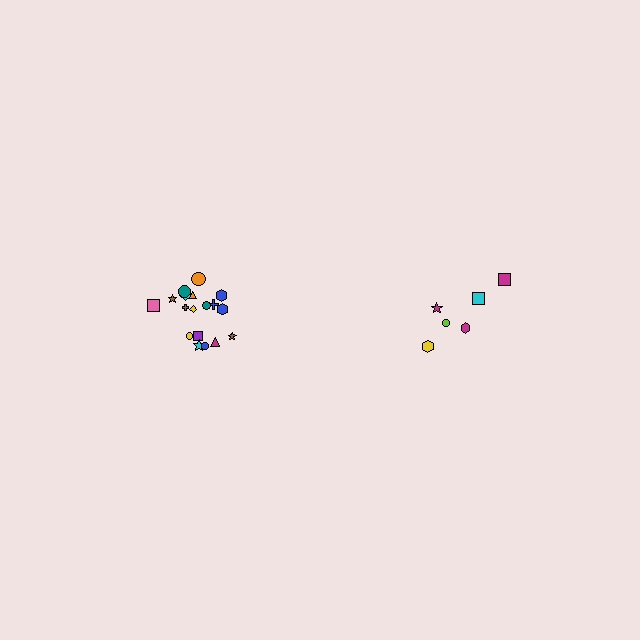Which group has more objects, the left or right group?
The left group.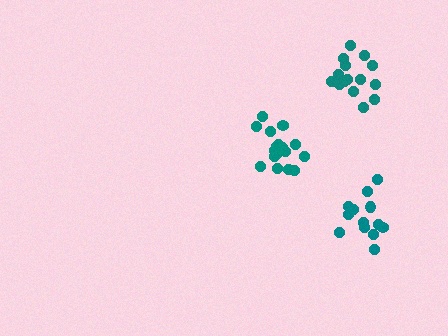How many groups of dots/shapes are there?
There are 3 groups.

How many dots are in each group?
Group 1: 15 dots, Group 2: 17 dots, Group 3: 13 dots (45 total).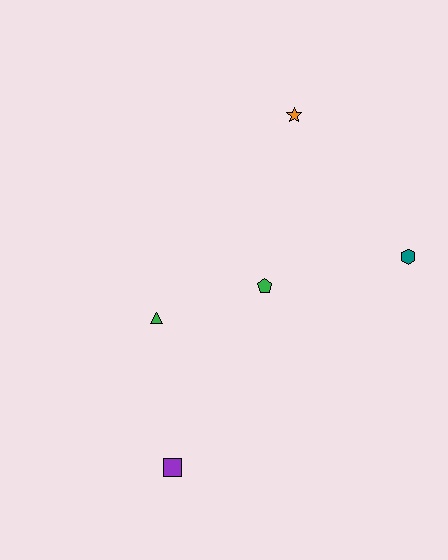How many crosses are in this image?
There are no crosses.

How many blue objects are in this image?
There are no blue objects.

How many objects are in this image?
There are 5 objects.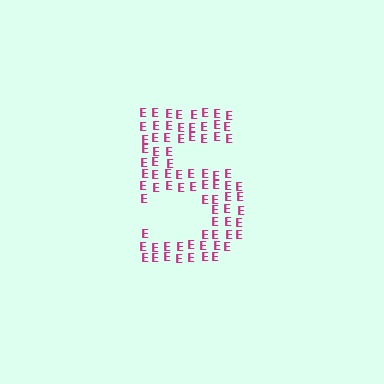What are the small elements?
The small elements are letter E's.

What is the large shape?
The large shape is the digit 5.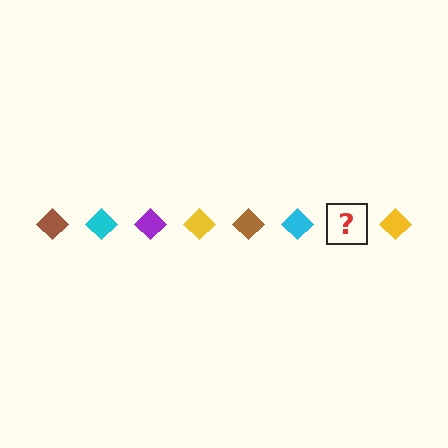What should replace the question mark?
The question mark should be replaced with a purple diamond.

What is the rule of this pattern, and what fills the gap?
The rule is that the pattern cycles through brown, cyan, purple, yellow diamonds. The gap should be filled with a purple diamond.